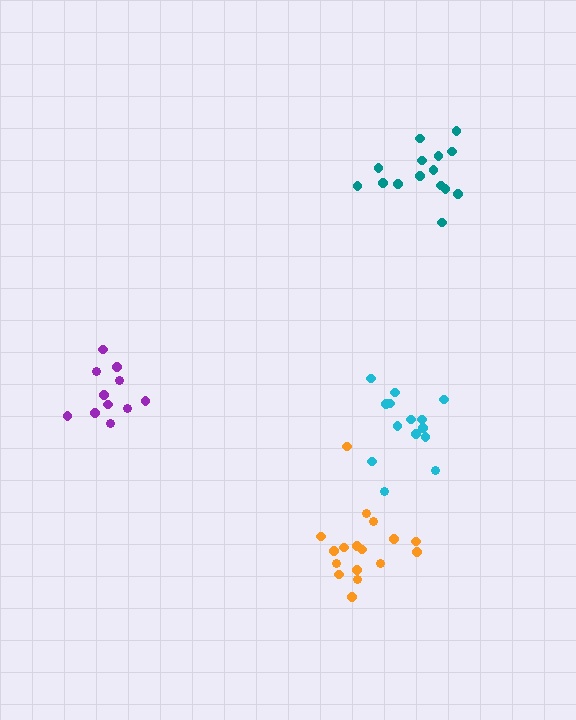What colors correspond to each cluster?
The clusters are colored: orange, purple, teal, cyan.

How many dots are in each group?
Group 1: 17 dots, Group 2: 11 dots, Group 3: 15 dots, Group 4: 14 dots (57 total).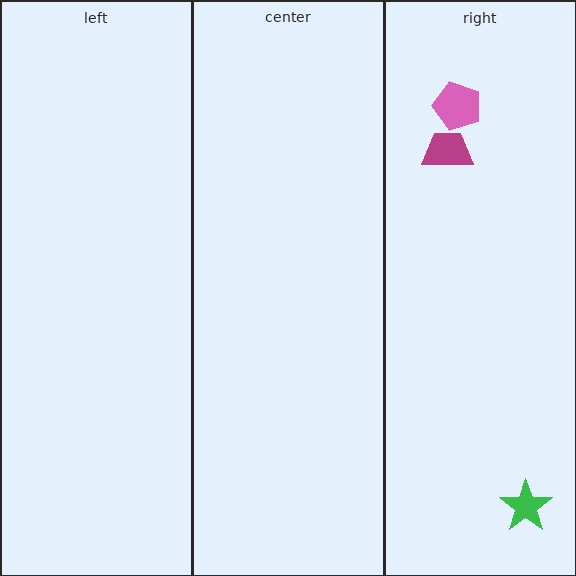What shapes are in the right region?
The pink pentagon, the green star, the magenta trapezoid.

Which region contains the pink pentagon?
The right region.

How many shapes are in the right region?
3.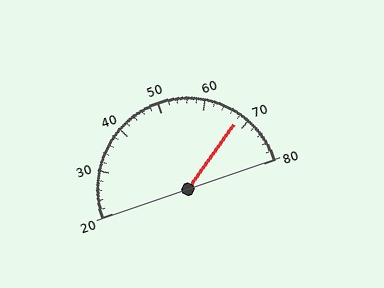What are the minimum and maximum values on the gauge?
The gauge ranges from 20 to 80.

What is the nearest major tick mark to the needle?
The nearest major tick mark is 70.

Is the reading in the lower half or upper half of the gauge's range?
The reading is in the upper half of the range (20 to 80).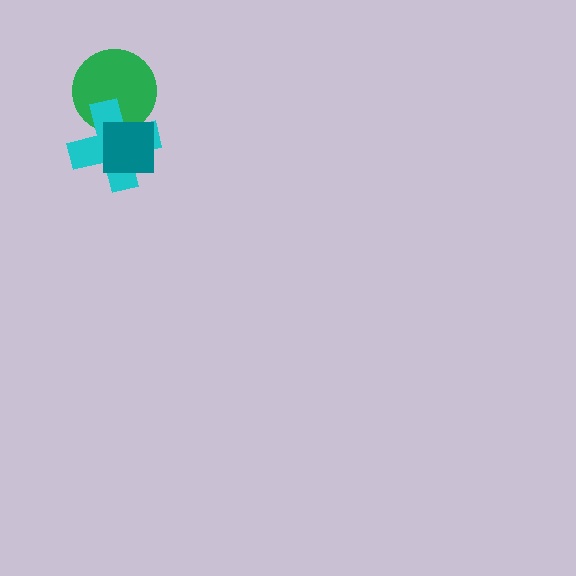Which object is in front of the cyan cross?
The teal square is in front of the cyan cross.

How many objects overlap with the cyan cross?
2 objects overlap with the cyan cross.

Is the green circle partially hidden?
Yes, it is partially covered by another shape.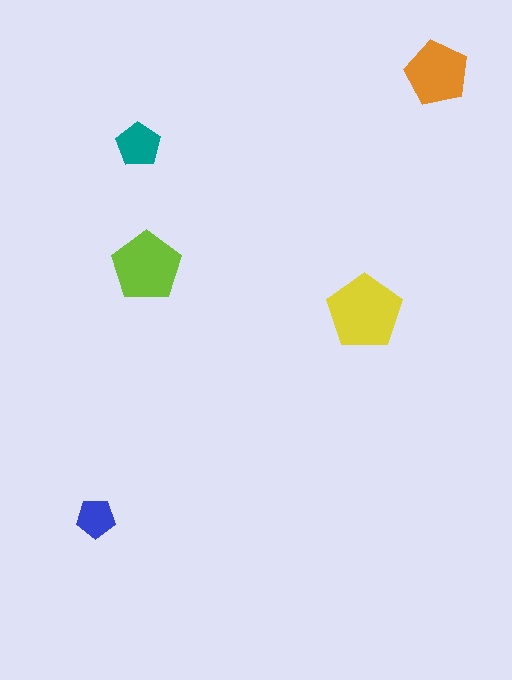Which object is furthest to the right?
The orange pentagon is rightmost.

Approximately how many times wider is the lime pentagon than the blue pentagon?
About 2 times wider.